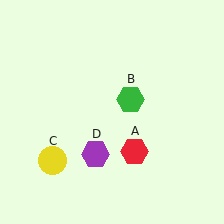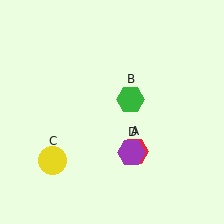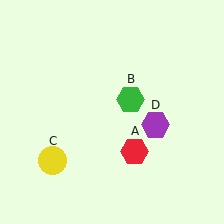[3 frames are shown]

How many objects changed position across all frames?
1 object changed position: purple hexagon (object D).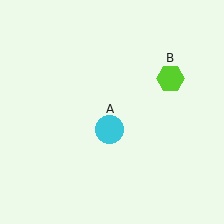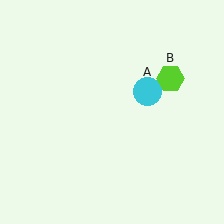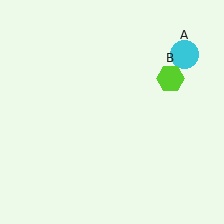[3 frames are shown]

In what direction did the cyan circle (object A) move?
The cyan circle (object A) moved up and to the right.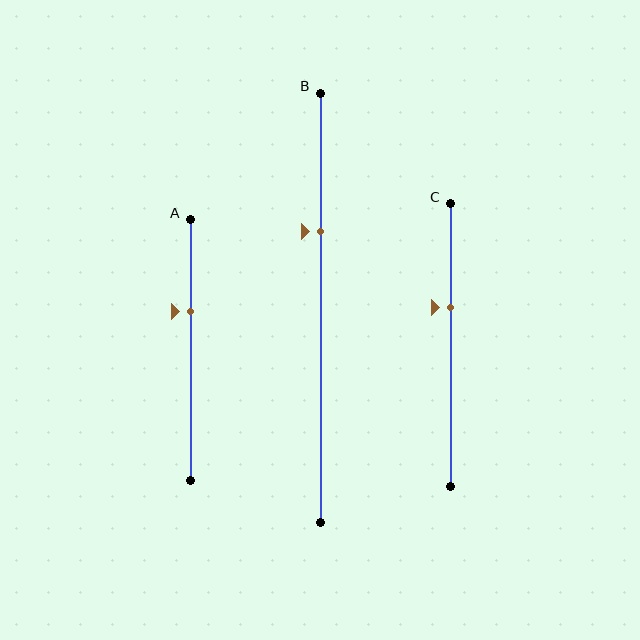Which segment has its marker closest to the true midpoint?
Segment C has its marker closest to the true midpoint.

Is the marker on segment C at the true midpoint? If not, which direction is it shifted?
No, the marker on segment C is shifted upward by about 13% of the segment length.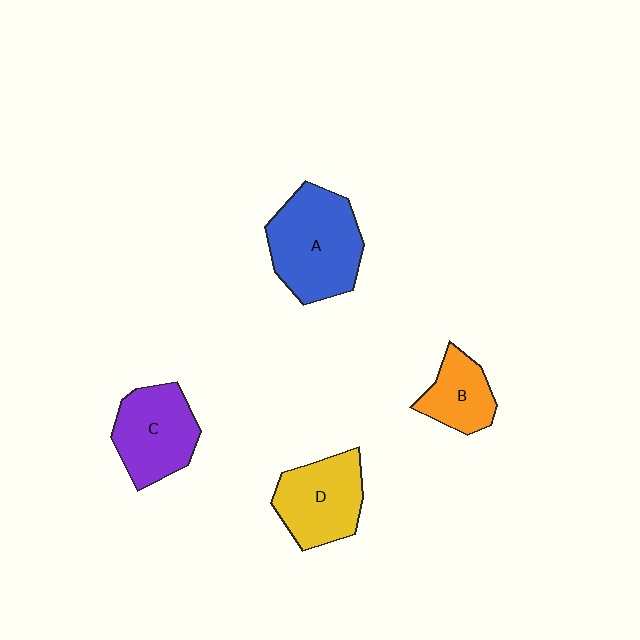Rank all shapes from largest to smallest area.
From largest to smallest: A (blue), C (purple), D (yellow), B (orange).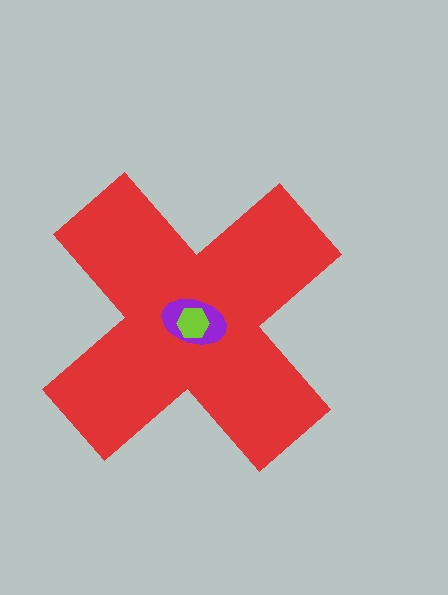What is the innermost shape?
The lime hexagon.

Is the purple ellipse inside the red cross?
Yes.